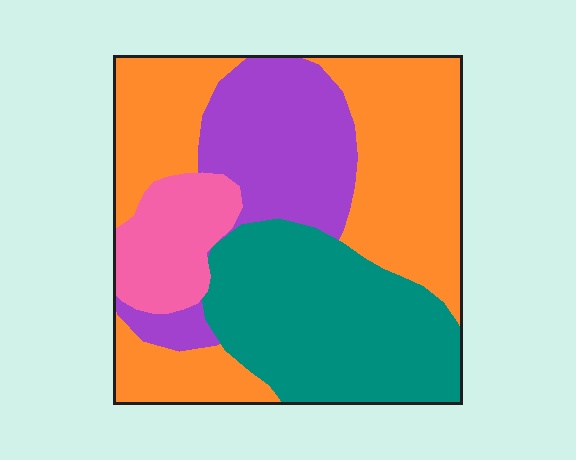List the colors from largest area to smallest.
From largest to smallest: orange, teal, purple, pink.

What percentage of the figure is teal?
Teal covers about 30% of the figure.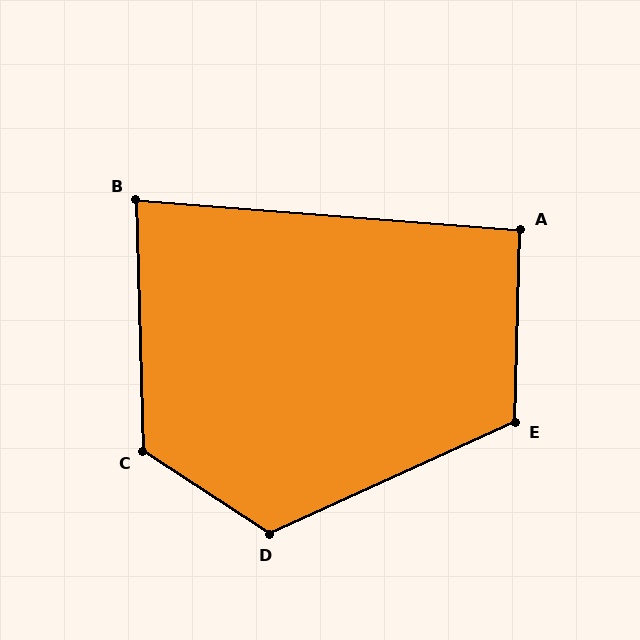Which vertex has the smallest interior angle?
B, at approximately 84 degrees.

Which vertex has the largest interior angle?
C, at approximately 125 degrees.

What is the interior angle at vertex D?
Approximately 122 degrees (obtuse).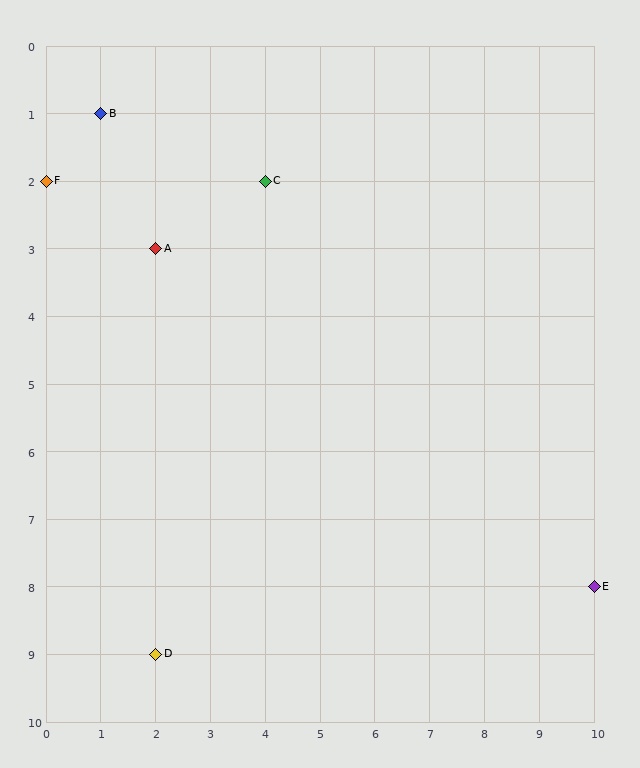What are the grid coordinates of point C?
Point C is at grid coordinates (4, 2).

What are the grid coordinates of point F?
Point F is at grid coordinates (0, 2).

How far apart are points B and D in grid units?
Points B and D are 1 column and 8 rows apart (about 8.1 grid units diagonally).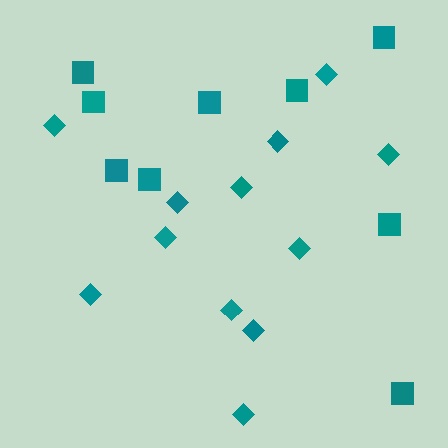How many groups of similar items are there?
There are 2 groups: one group of squares (9) and one group of diamonds (12).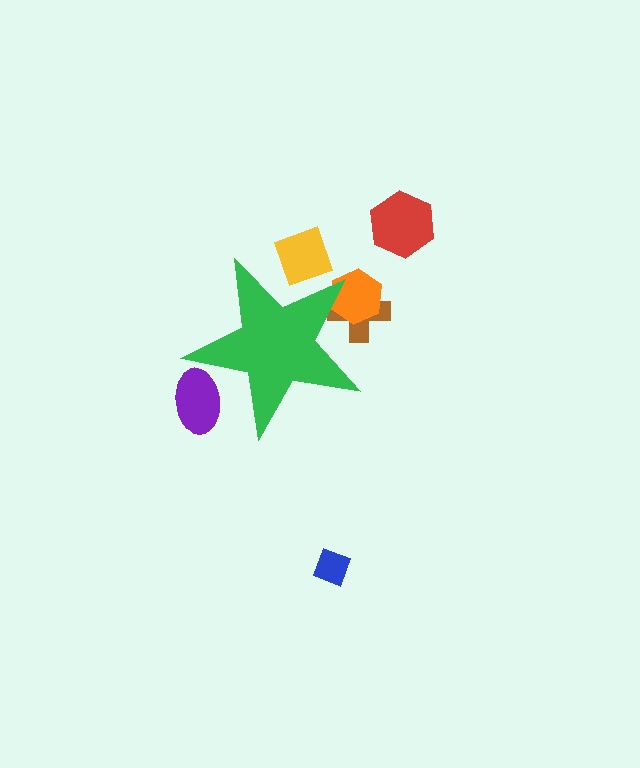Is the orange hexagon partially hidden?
Yes, the orange hexagon is partially hidden behind the green star.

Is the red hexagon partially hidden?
No, the red hexagon is fully visible.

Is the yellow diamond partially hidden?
Yes, the yellow diamond is partially hidden behind the green star.